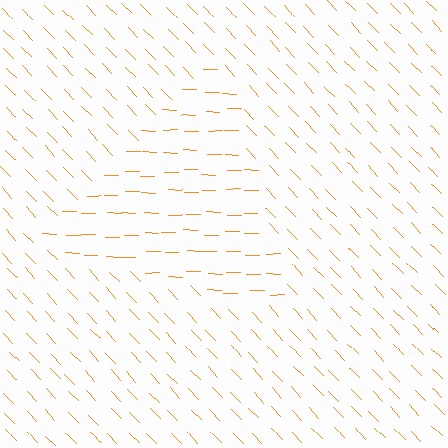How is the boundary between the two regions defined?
The boundary is defined purely by a change in line orientation (approximately 45 degrees difference). All lines are the same color and thickness.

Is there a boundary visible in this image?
Yes, there is a texture boundary formed by a change in line orientation.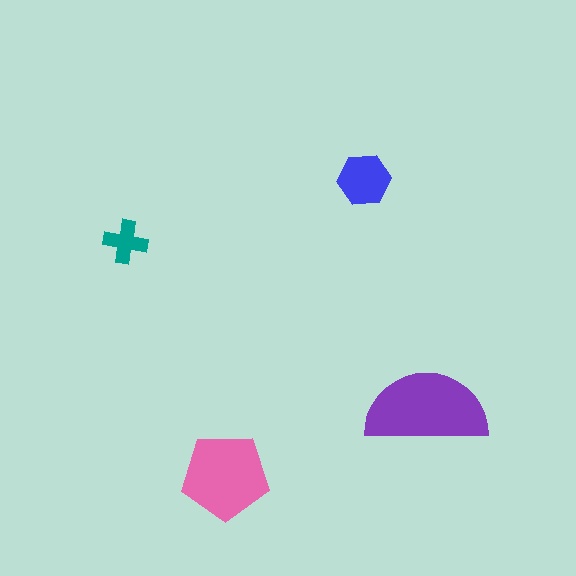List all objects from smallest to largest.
The teal cross, the blue hexagon, the pink pentagon, the purple semicircle.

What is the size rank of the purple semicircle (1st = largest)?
1st.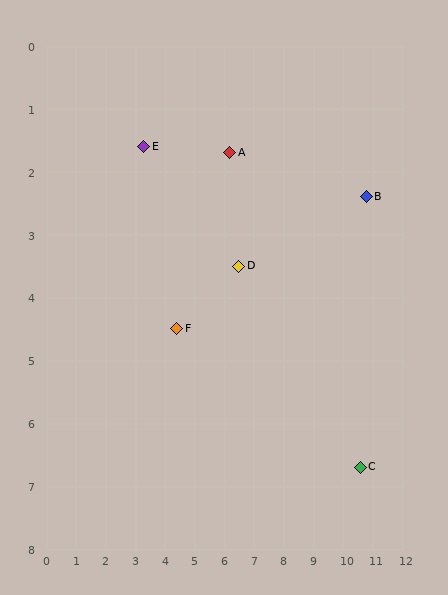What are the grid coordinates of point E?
Point E is at approximately (3.3, 1.6).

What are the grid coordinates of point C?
Point C is at approximately (10.6, 6.7).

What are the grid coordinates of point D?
Point D is at approximately (6.5, 3.5).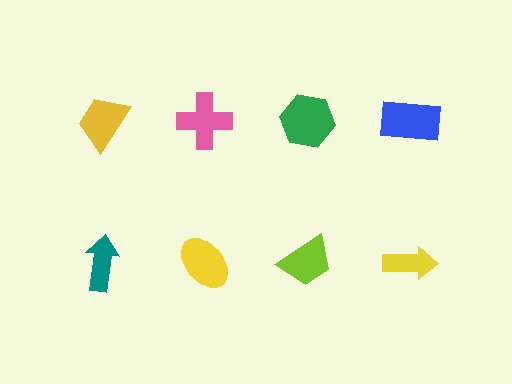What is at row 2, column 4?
A yellow arrow.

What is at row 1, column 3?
A green hexagon.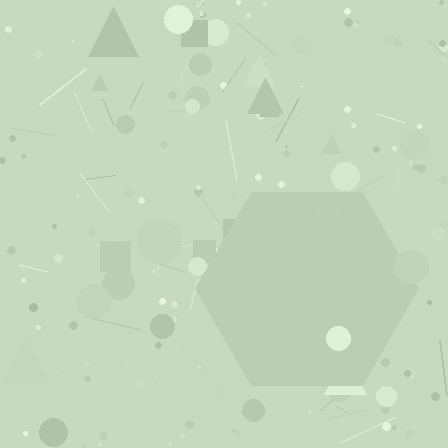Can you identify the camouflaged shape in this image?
The camouflaged shape is a hexagon.